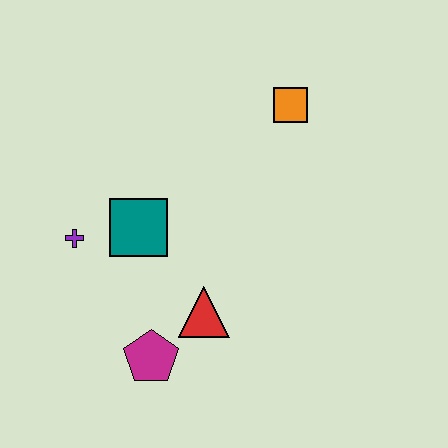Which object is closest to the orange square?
The teal square is closest to the orange square.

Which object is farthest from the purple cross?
The orange square is farthest from the purple cross.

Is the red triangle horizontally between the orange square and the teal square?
Yes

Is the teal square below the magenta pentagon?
No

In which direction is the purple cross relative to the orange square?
The purple cross is to the left of the orange square.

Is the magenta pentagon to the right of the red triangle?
No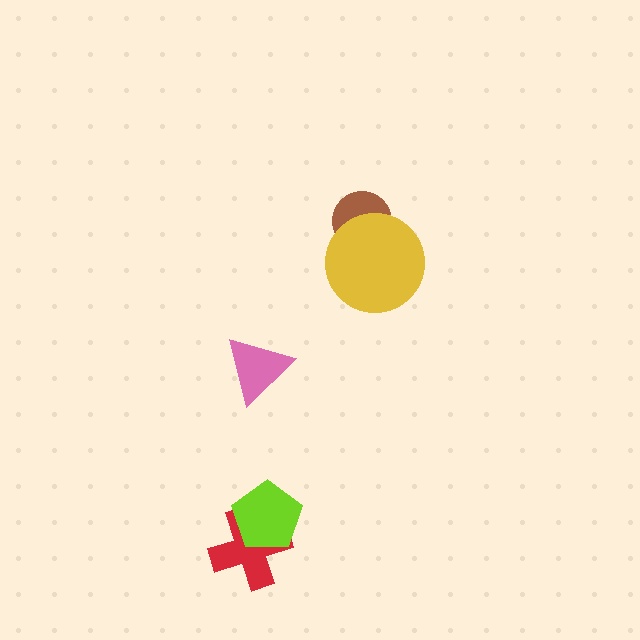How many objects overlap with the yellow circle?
1 object overlaps with the yellow circle.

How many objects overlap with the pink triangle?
0 objects overlap with the pink triangle.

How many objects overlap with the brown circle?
1 object overlaps with the brown circle.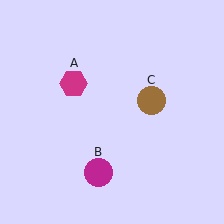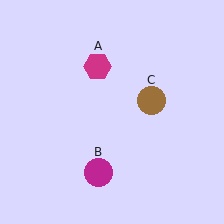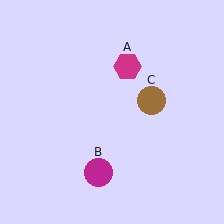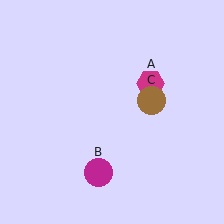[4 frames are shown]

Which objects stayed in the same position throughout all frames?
Magenta circle (object B) and brown circle (object C) remained stationary.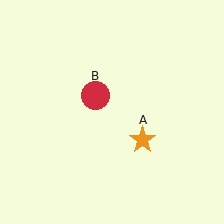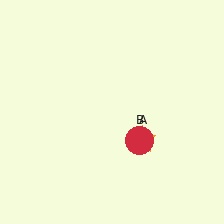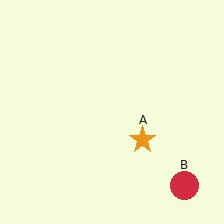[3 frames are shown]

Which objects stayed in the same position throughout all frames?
Orange star (object A) remained stationary.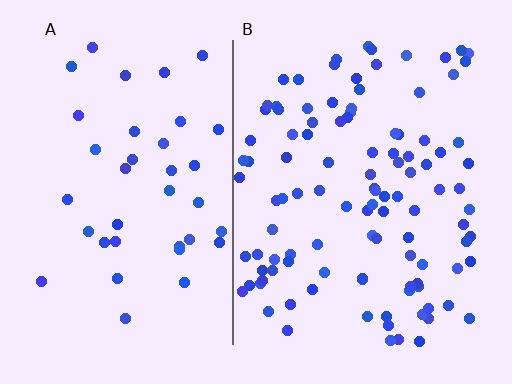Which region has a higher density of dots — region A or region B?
B (the right).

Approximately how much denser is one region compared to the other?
Approximately 2.8× — region B over region A.